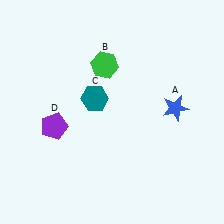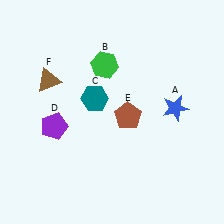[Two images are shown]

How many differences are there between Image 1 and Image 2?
There are 2 differences between the two images.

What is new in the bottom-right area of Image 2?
A brown pentagon (E) was added in the bottom-right area of Image 2.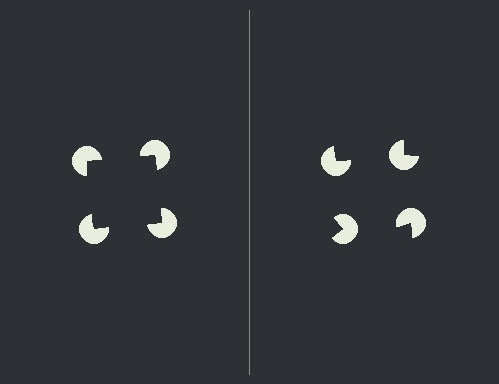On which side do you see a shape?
An illusory square appears on the left side. On the right side the wedge cuts are rotated, so no coherent shape forms.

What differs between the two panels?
The pac-man discs are positioned identically on both sides; only the wedge orientations differ. On the left they align to a square; on the right they are misaligned.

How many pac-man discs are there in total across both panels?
8 — 4 on each side.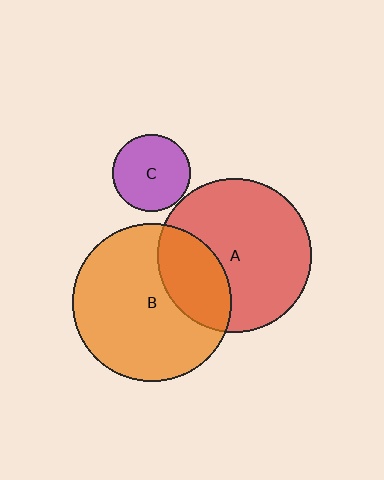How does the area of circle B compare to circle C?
Approximately 4.1 times.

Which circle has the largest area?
Circle B (orange).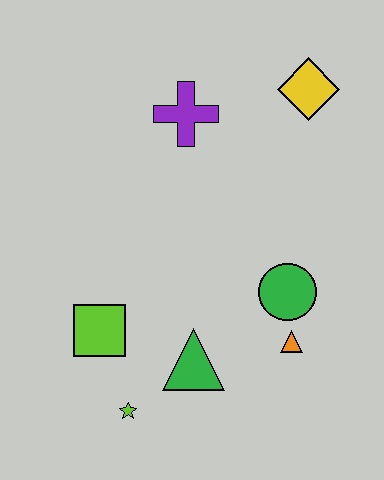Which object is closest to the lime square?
The lime star is closest to the lime square.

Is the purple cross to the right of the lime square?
Yes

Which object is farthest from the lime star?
The yellow diamond is farthest from the lime star.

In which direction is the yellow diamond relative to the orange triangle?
The yellow diamond is above the orange triangle.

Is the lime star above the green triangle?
No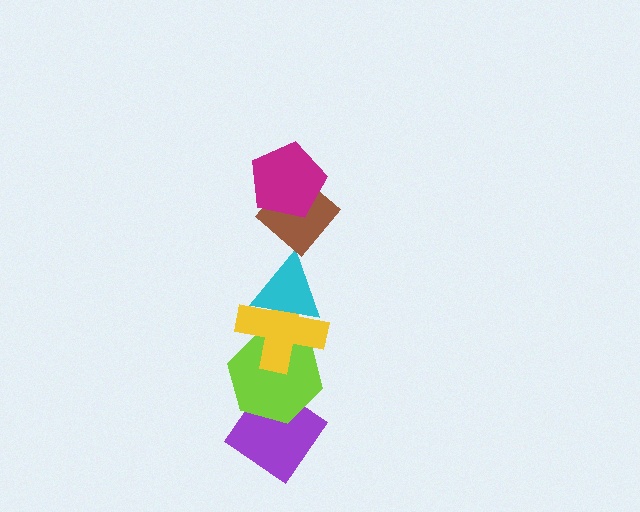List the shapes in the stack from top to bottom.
From top to bottom: the magenta pentagon, the brown diamond, the cyan triangle, the yellow cross, the lime hexagon, the purple diamond.